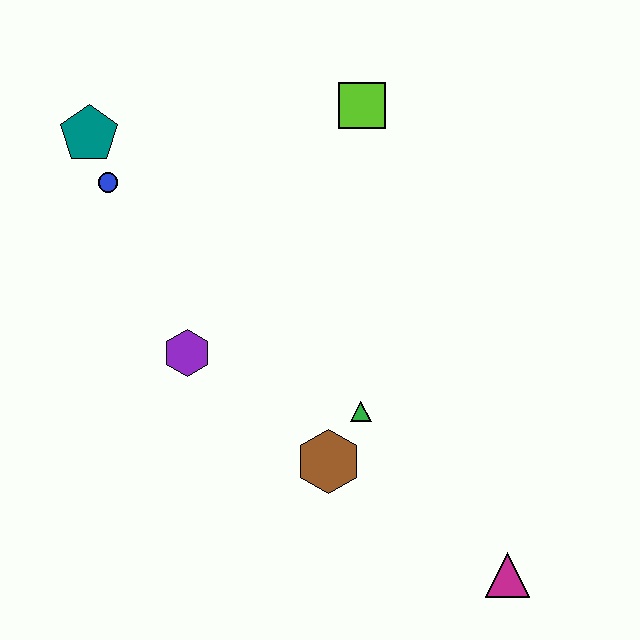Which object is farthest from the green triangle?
The teal pentagon is farthest from the green triangle.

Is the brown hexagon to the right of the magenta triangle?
No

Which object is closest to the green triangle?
The brown hexagon is closest to the green triangle.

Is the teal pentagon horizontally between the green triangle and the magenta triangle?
No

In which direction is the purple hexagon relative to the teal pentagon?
The purple hexagon is below the teal pentagon.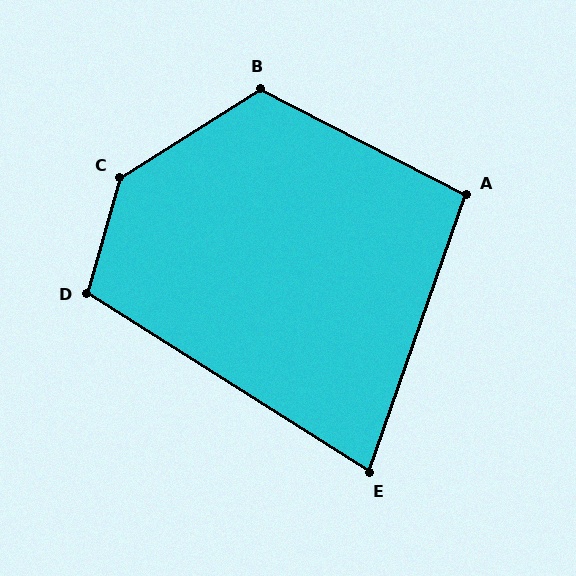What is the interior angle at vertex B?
Approximately 120 degrees (obtuse).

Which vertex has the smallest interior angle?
E, at approximately 77 degrees.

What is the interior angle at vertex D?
Approximately 106 degrees (obtuse).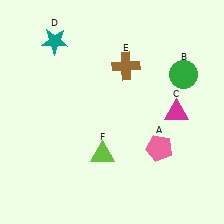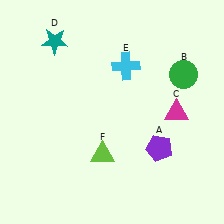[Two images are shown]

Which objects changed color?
A changed from pink to purple. E changed from brown to cyan.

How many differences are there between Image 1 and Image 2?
There are 2 differences between the two images.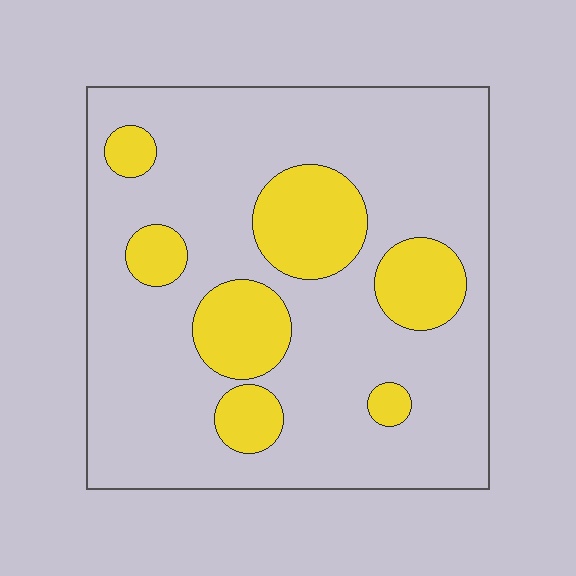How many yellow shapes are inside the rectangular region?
7.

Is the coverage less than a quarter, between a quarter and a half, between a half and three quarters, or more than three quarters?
Less than a quarter.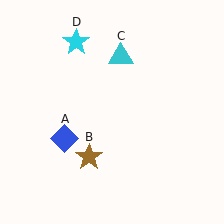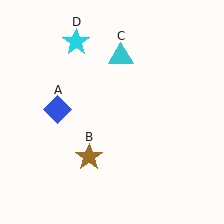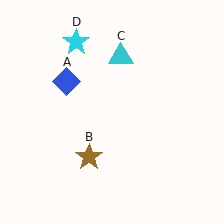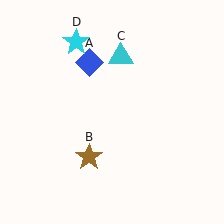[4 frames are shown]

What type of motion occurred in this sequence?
The blue diamond (object A) rotated clockwise around the center of the scene.